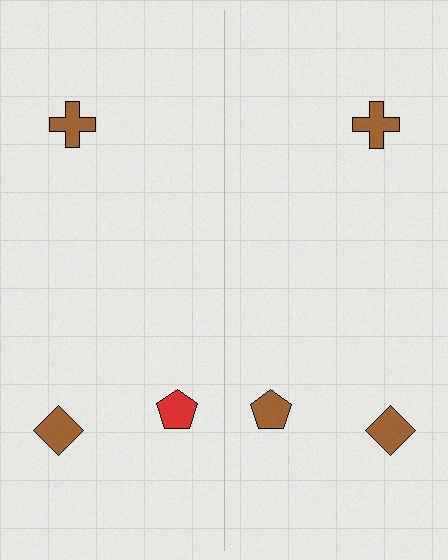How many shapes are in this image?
There are 6 shapes in this image.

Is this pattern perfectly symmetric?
No, the pattern is not perfectly symmetric. The brown pentagon on the right side breaks the symmetry — its mirror counterpart is red.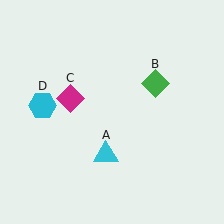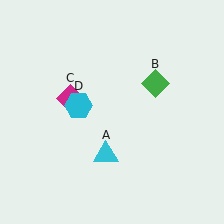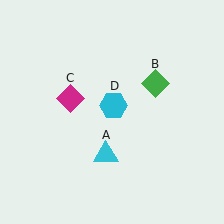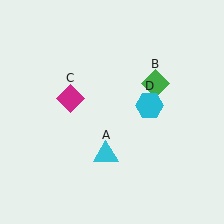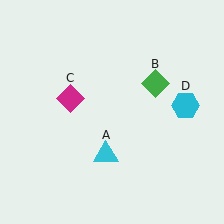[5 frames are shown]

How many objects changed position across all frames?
1 object changed position: cyan hexagon (object D).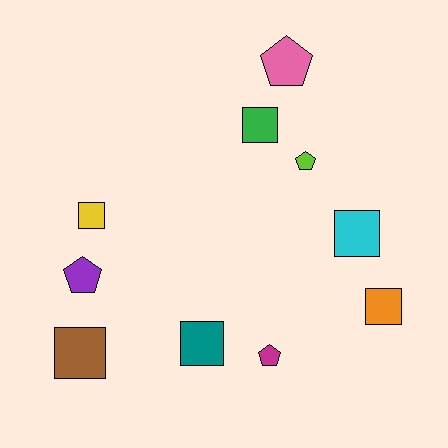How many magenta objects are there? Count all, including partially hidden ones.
There is 1 magenta object.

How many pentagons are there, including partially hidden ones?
There are 4 pentagons.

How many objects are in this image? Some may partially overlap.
There are 10 objects.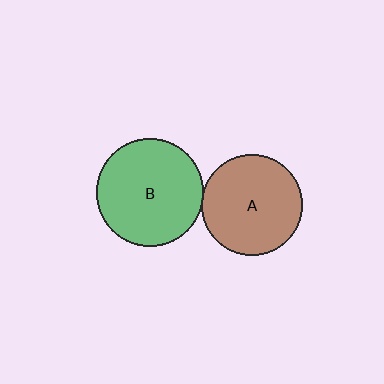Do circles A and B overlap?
Yes.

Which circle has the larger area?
Circle B (green).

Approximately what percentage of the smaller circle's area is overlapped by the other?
Approximately 5%.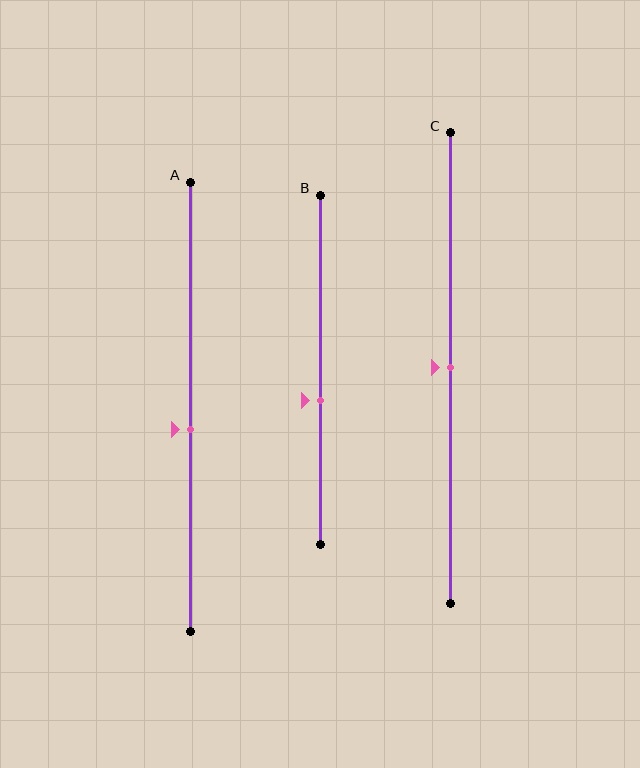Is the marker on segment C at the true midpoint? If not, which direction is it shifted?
Yes, the marker on segment C is at the true midpoint.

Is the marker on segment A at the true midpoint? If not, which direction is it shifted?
No, the marker on segment A is shifted downward by about 5% of the segment length.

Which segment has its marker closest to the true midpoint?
Segment C has its marker closest to the true midpoint.